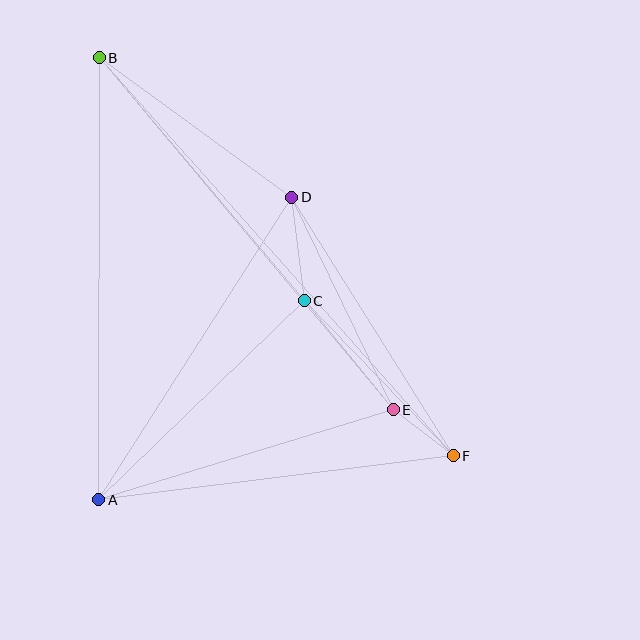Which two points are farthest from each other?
Points B and F are farthest from each other.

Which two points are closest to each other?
Points E and F are closest to each other.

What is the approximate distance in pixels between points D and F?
The distance between D and F is approximately 305 pixels.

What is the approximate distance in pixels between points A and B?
The distance between A and B is approximately 442 pixels.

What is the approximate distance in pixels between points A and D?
The distance between A and D is approximately 359 pixels.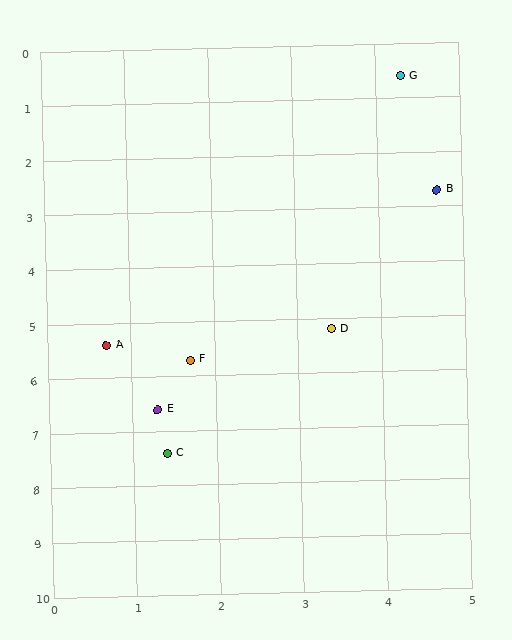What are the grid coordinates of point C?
Point C is at approximately (1.4, 7.4).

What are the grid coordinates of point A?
Point A is at approximately (0.7, 5.4).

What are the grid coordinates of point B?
Point B is at approximately (4.7, 2.7).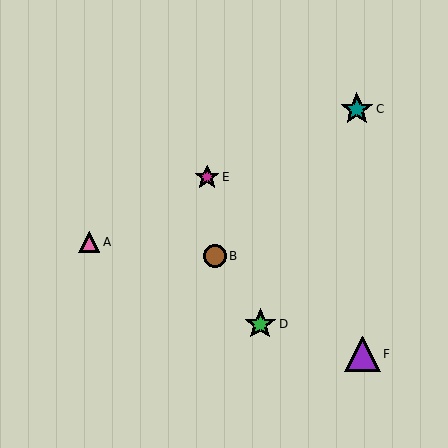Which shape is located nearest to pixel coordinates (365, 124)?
The teal star (labeled C) at (357, 109) is nearest to that location.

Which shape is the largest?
The purple triangle (labeled F) is the largest.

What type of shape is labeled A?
Shape A is a pink triangle.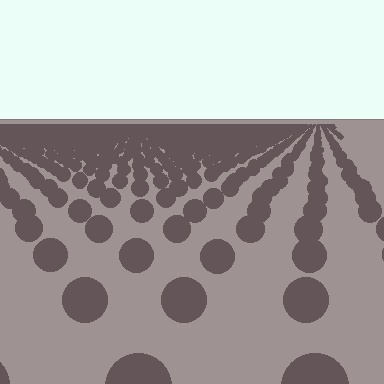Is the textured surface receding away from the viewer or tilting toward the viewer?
The surface is receding away from the viewer. Texture elements get smaller and denser toward the top.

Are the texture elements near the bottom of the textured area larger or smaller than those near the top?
Larger. Near the bottom, elements are closer to the viewer and appear at a bigger on-screen size.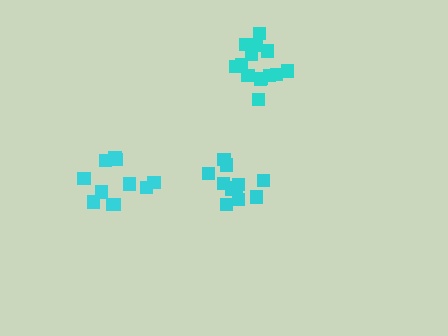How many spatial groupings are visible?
There are 3 spatial groupings.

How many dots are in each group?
Group 1: 11 dots, Group 2: 14 dots, Group 3: 11 dots (36 total).